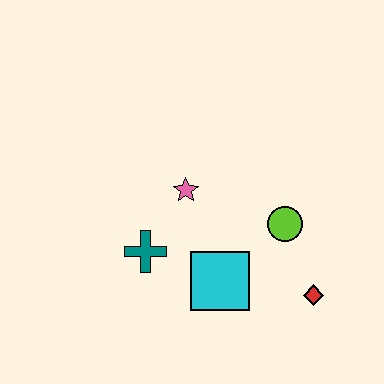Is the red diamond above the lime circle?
No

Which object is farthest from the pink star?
The red diamond is farthest from the pink star.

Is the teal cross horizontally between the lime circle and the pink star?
No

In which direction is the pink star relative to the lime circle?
The pink star is to the left of the lime circle.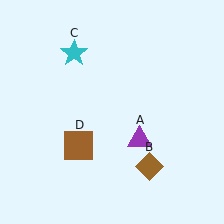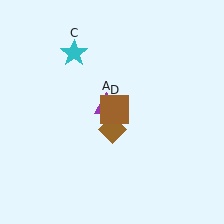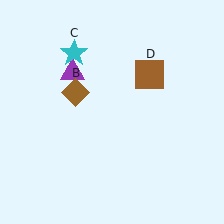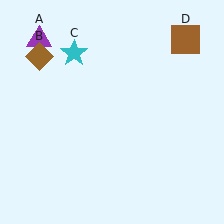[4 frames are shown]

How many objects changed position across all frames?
3 objects changed position: purple triangle (object A), brown diamond (object B), brown square (object D).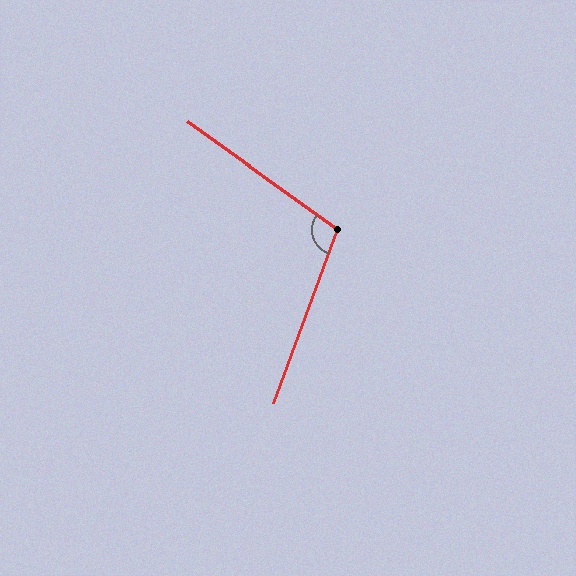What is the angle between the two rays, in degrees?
Approximately 105 degrees.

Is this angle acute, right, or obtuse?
It is obtuse.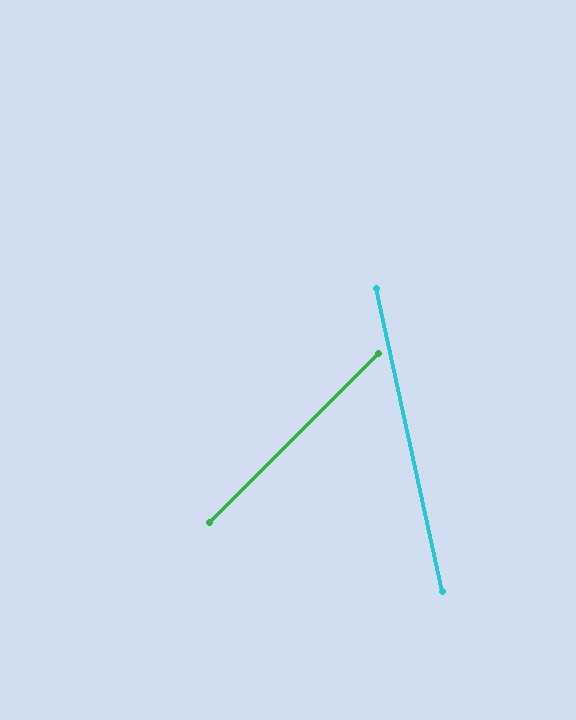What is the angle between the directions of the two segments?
Approximately 58 degrees.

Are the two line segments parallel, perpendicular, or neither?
Neither parallel nor perpendicular — they differ by about 58°.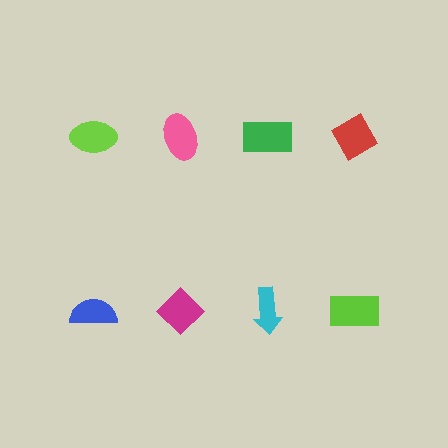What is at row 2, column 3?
A cyan arrow.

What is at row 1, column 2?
A pink ellipse.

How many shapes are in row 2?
4 shapes.